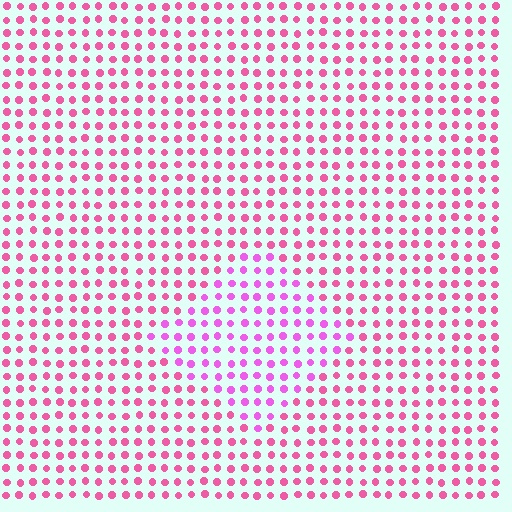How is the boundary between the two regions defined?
The boundary is defined purely by a slight shift in hue (about 28 degrees). Spacing, size, and orientation are identical on both sides.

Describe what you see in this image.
The image is filled with small pink elements in a uniform arrangement. A diamond-shaped region is visible where the elements are tinted to a slightly different hue, forming a subtle color boundary.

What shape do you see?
I see a diamond.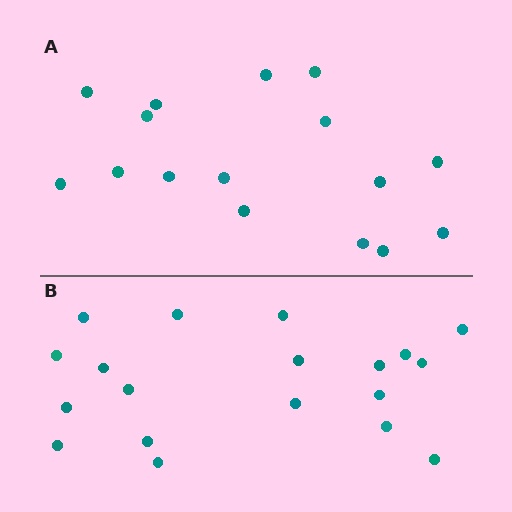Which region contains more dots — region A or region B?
Region B (the bottom region) has more dots.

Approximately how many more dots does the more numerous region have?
Region B has just a few more — roughly 2 or 3 more dots than region A.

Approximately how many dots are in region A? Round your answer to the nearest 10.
About 20 dots. (The exact count is 16, which rounds to 20.)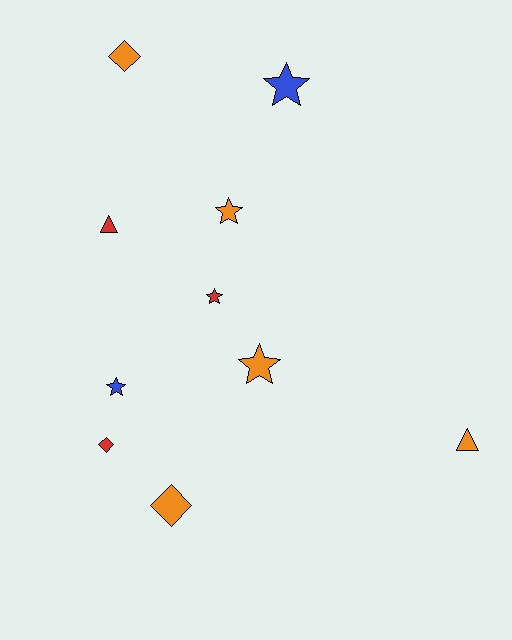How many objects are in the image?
There are 10 objects.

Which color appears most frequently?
Orange, with 5 objects.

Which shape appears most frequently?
Star, with 5 objects.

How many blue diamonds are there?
There are no blue diamonds.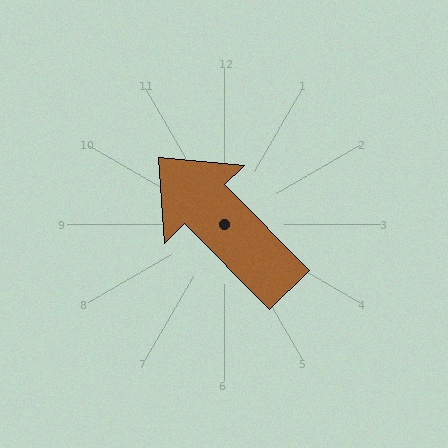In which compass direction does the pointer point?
Northwest.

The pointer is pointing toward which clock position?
Roughly 11 o'clock.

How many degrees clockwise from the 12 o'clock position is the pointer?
Approximately 315 degrees.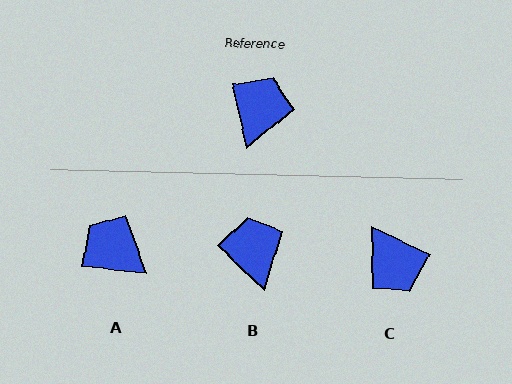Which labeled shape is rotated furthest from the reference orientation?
C, about 128 degrees away.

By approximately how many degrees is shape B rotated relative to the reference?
Approximately 34 degrees counter-clockwise.